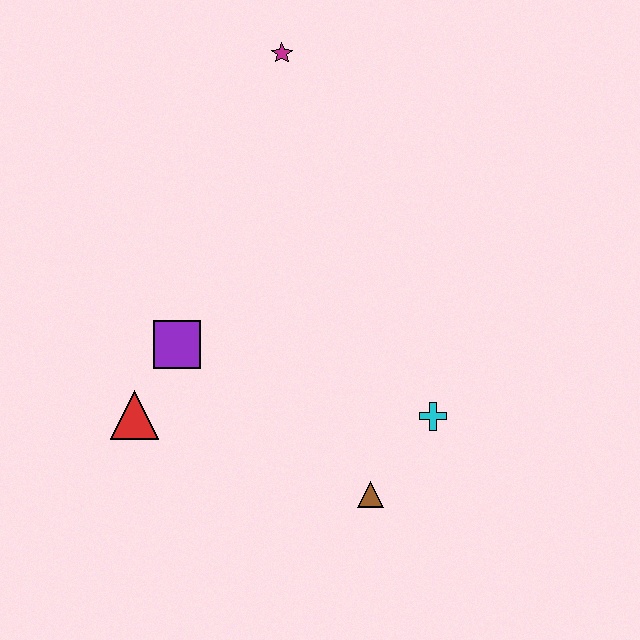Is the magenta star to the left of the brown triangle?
Yes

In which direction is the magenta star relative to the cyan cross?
The magenta star is above the cyan cross.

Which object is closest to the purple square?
The red triangle is closest to the purple square.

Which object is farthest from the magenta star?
The brown triangle is farthest from the magenta star.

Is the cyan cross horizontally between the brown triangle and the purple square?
No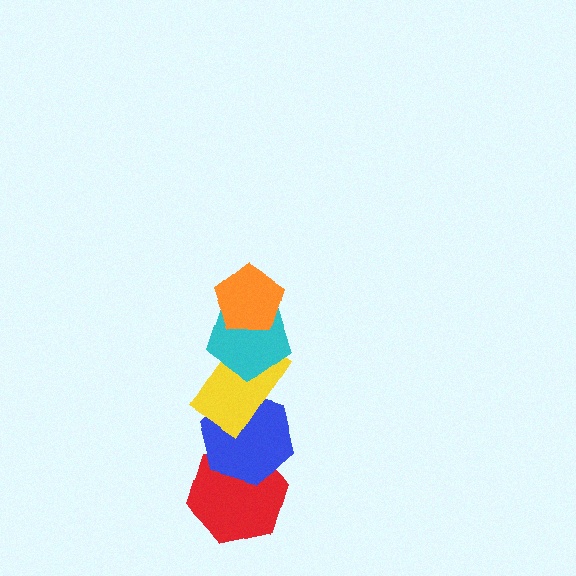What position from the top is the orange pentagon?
The orange pentagon is 1st from the top.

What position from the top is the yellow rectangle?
The yellow rectangle is 3rd from the top.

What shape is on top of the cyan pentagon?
The orange pentagon is on top of the cyan pentagon.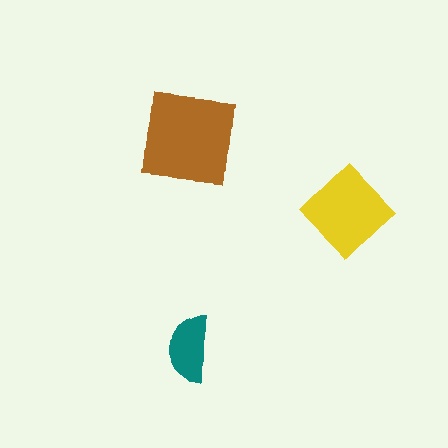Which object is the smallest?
The teal semicircle.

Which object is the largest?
The brown square.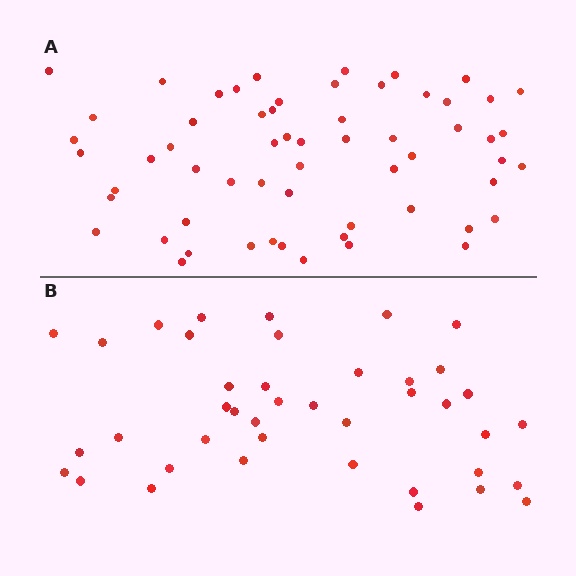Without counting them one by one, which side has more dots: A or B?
Region A (the top region) has more dots.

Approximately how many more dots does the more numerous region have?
Region A has approximately 20 more dots than region B.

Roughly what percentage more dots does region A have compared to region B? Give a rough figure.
About 45% more.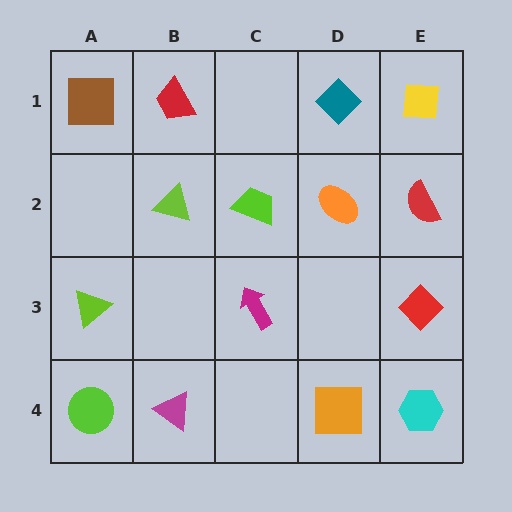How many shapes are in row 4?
4 shapes.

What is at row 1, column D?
A teal diamond.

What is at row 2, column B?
A lime triangle.